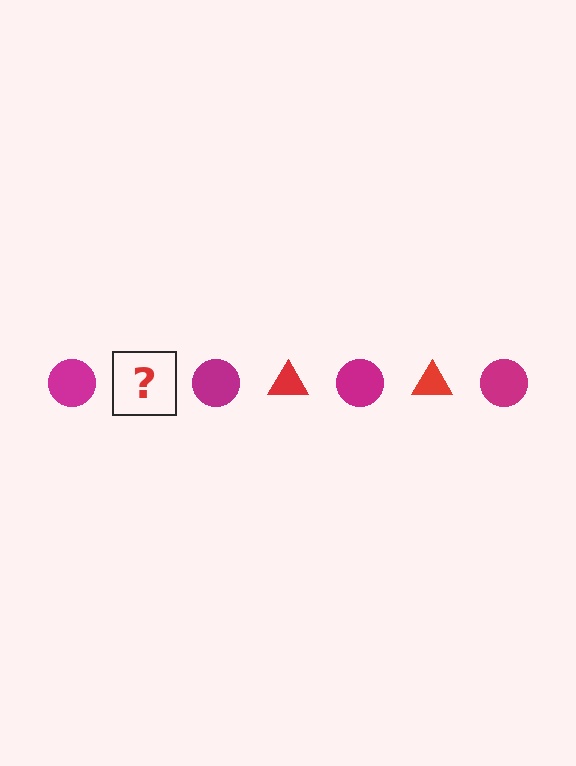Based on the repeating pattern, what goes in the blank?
The blank should be a red triangle.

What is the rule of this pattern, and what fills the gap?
The rule is that the pattern alternates between magenta circle and red triangle. The gap should be filled with a red triangle.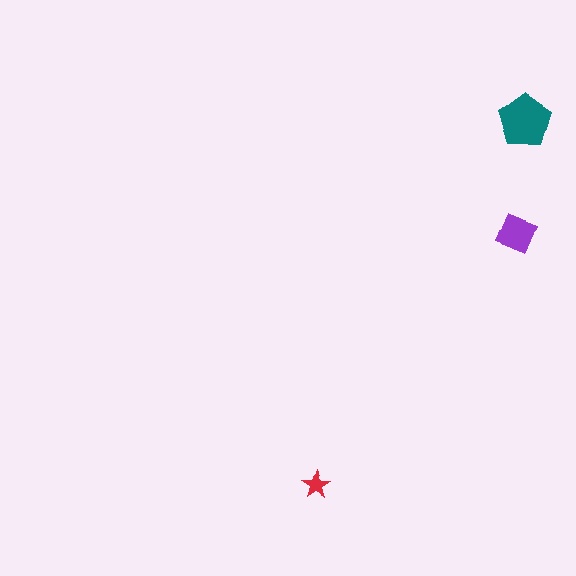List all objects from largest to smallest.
The teal pentagon, the purple square, the red star.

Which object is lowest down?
The red star is bottommost.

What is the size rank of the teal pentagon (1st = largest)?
1st.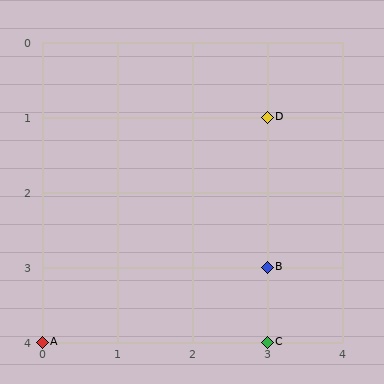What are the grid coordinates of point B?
Point B is at grid coordinates (3, 3).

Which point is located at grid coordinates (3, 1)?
Point D is at (3, 1).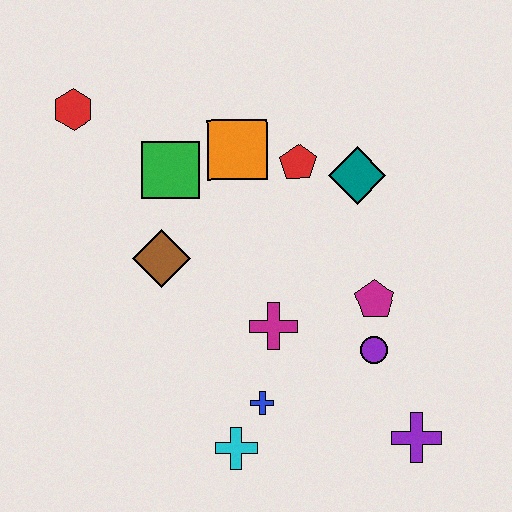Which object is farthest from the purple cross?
The red hexagon is farthest from the purple cross.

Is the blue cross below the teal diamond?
Yes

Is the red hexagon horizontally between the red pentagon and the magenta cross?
No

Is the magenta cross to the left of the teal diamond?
Yes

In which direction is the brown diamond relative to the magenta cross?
The brown diamond is to the left of the magenta cross.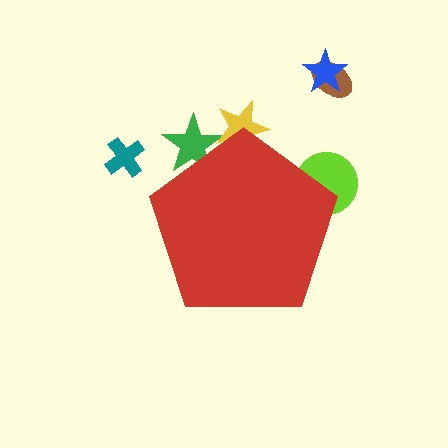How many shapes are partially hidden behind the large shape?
3 shapes are partially hidden.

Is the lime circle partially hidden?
Yes, the lime circle is partially hidden behind the red pentagon.